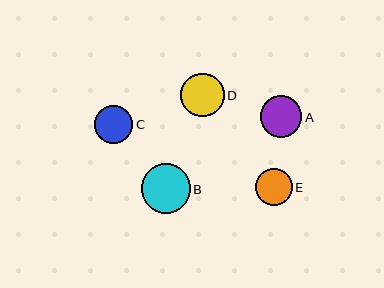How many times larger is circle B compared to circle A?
Circle B is approximately 1.2 times the size of circle A.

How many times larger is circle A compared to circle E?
Circle A is approximately 1.1 times the size of circle E.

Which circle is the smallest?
Circle E is the smallest with a size of approximately 37 pixels.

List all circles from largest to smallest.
From largest to smallest: B, D, A, C, E.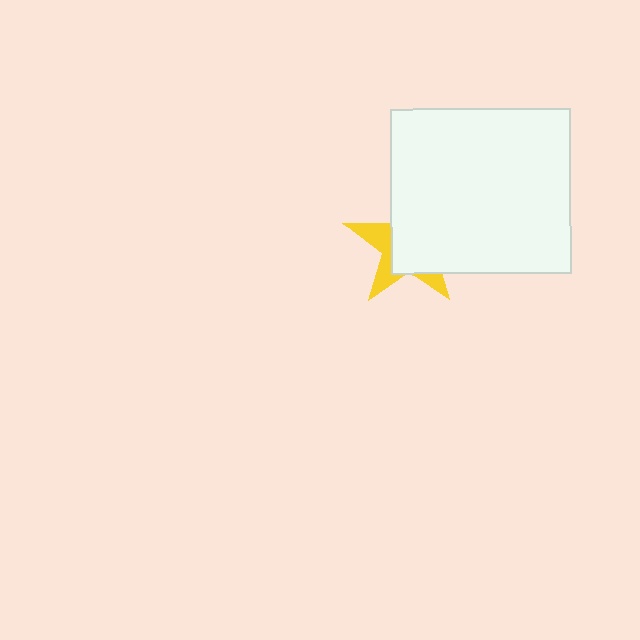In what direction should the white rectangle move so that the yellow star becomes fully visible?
The white rectangle should move right. That is the shortest direction to clear the overlap and leave the yellow star fully visible.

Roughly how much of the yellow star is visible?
A small part of it is visible (roughly 33%).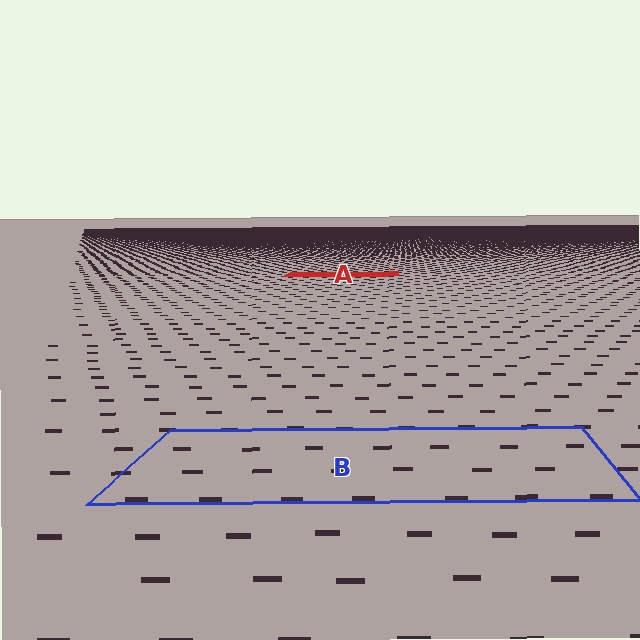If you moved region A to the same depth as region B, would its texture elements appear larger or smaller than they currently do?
They would appear larger. At a closer depth, the same texture elements are projected at a bigger on-screen size.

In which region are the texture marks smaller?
The texture marks are smaller in region A, because it is farther away.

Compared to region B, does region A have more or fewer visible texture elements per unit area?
Region A has more texture elements per unit area — they are packed more densely because it is farther away.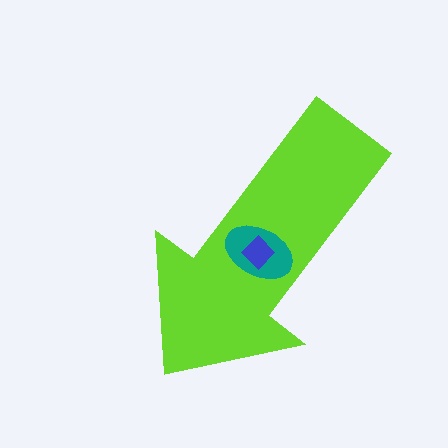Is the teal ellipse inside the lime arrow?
Yes.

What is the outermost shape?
The lime arrow.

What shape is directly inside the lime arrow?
The teal ellipse.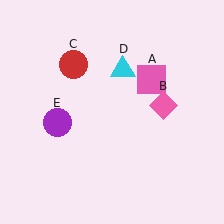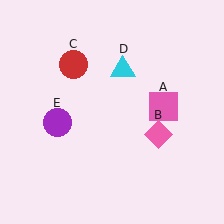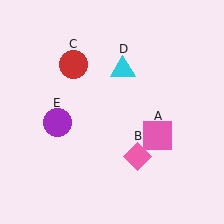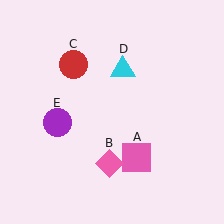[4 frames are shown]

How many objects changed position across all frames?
2 objects changed position: pink square (object A), pink diamond (object B).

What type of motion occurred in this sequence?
The pink square (object A), pink diamond (object B) rotated clockwise around the center of the scene.